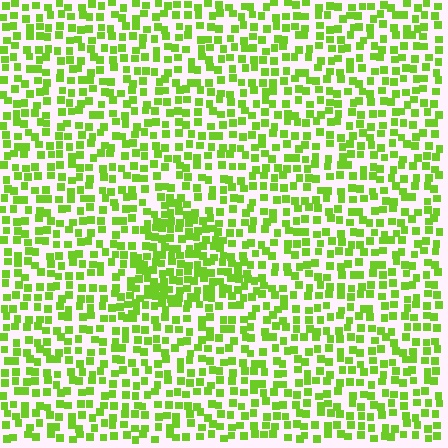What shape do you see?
I see a triangle.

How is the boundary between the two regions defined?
The boundary is defined by a change in element density (approximately 1.7x ratio). All elements are the same color, size, and shape.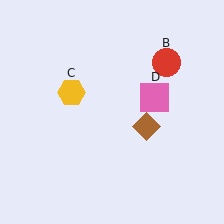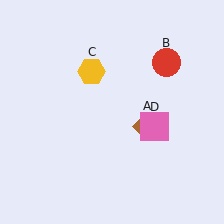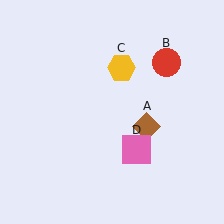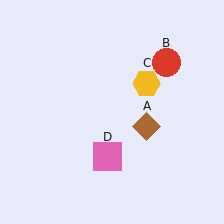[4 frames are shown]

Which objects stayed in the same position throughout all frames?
Brown diamond (object A) and red circle (object B) remained stationary.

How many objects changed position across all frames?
2 objects changed position: yellow hexagon (object C), pink square (object D).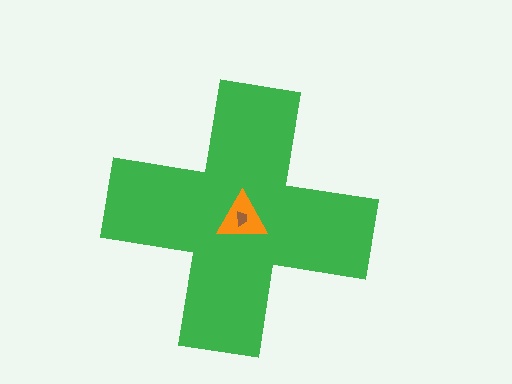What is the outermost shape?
The green cross.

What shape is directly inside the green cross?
The orange triangle.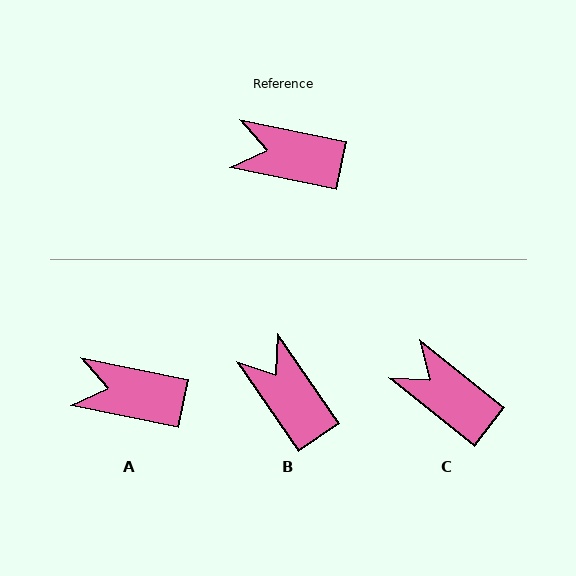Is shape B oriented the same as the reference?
No, it is off by about 44 degrees.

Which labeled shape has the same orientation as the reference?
A.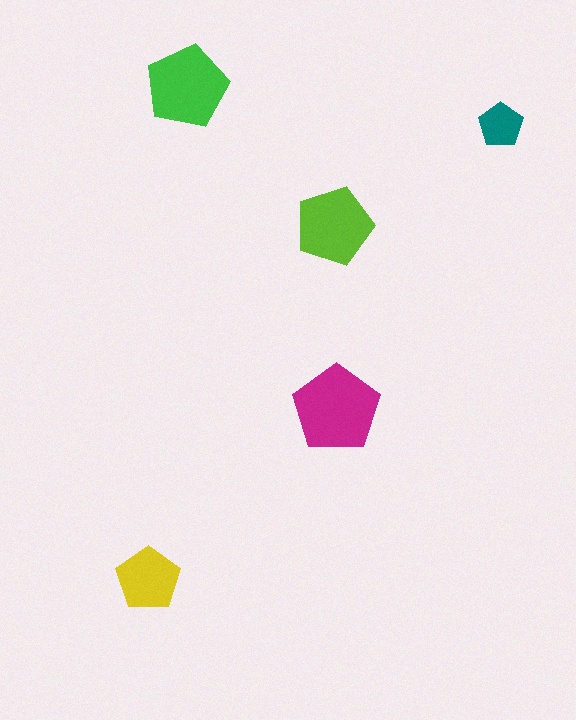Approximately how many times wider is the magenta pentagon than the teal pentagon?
About 2 times wider.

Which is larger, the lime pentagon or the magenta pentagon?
The magenta one.